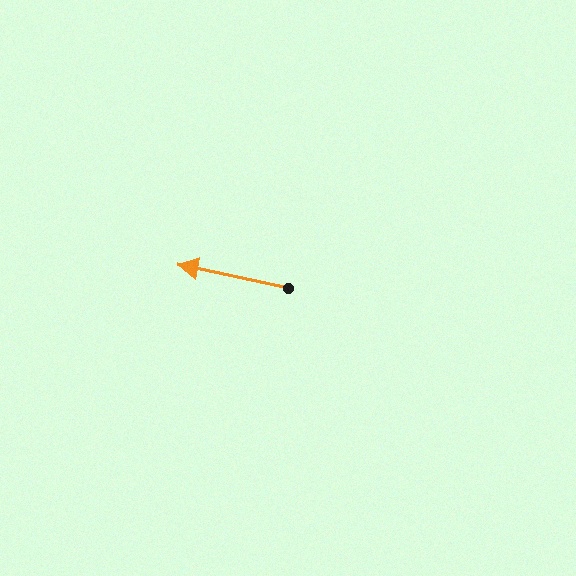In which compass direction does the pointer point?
West.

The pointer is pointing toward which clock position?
Roughly 9 o'clock.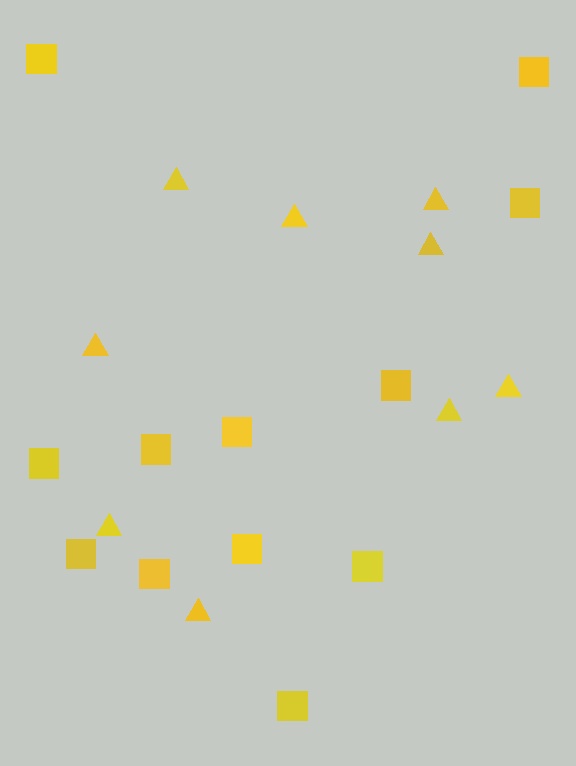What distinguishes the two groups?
There are 2 groups: one group of squares (12) and one group of triangles (9).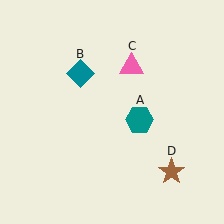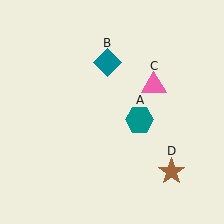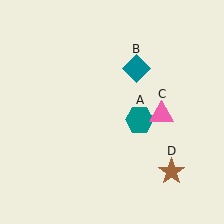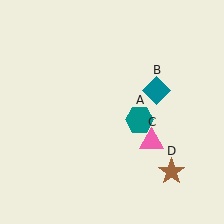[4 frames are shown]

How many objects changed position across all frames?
2 objects changed position: teal diamond (object B), pink triangle (object C).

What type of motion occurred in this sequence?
The teal diamond (object B), pink triangle (object C) rotated clockwise around the center of the scene.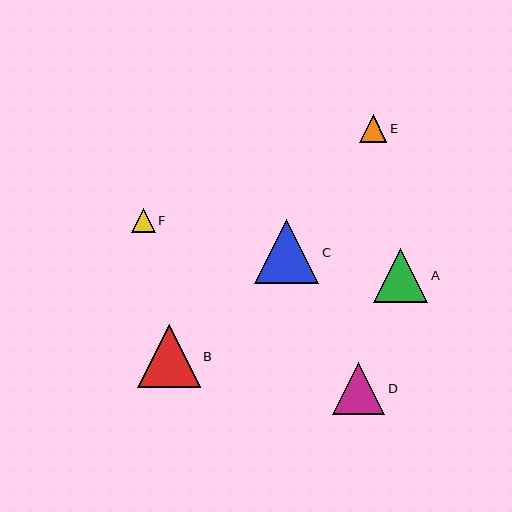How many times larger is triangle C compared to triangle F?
Triangle C is approximately 2.7 times the size of triangle F.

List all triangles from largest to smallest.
From largest to smallest: C, B, A, D, E, F.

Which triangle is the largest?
Triangle C is the largest with a size of approximately 65 pixels.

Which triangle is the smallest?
Triangle F is the smallest with a size of approximately 24 pixels.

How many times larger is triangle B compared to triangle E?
Triangle B is approximately 2.3 times the size of triangle E.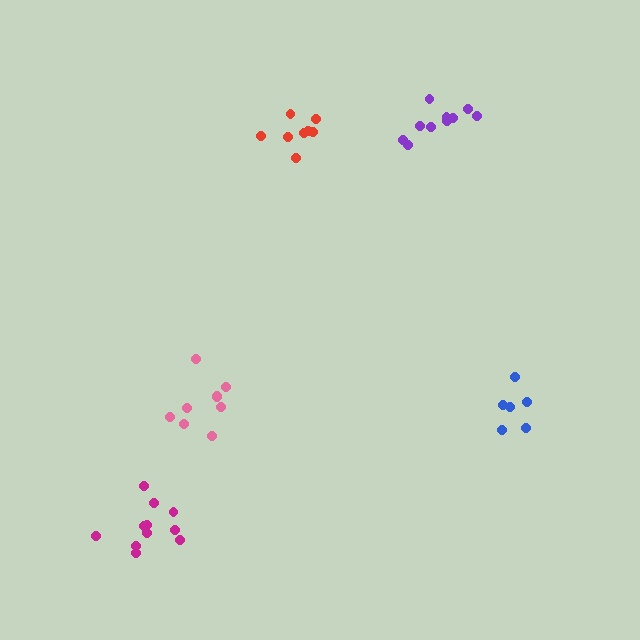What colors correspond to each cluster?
The clusters are colored: blue, red, pink, purple, magenta.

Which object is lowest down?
The magenta cluster is bottommost.